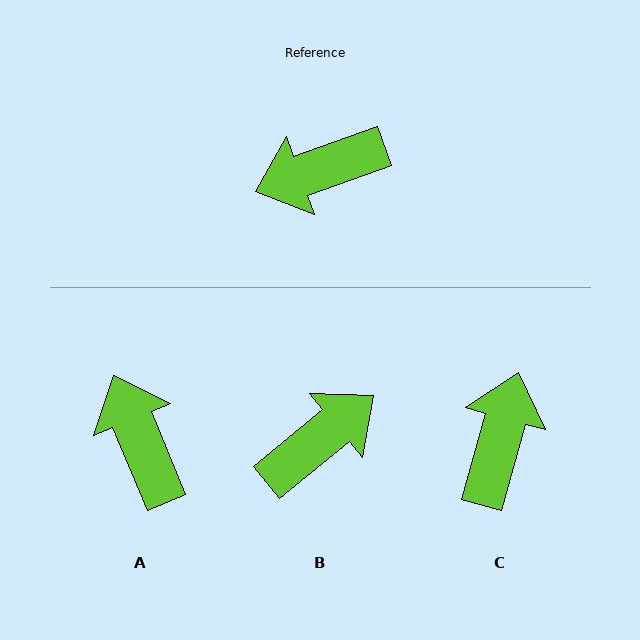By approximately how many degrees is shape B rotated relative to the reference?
Approximately 160 degrees clockwise.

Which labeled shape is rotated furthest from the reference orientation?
B, about 160 degrees away.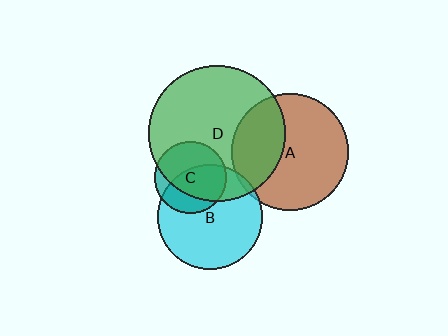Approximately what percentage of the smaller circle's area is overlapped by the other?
Approximately 75%.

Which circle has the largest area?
Circle D (green).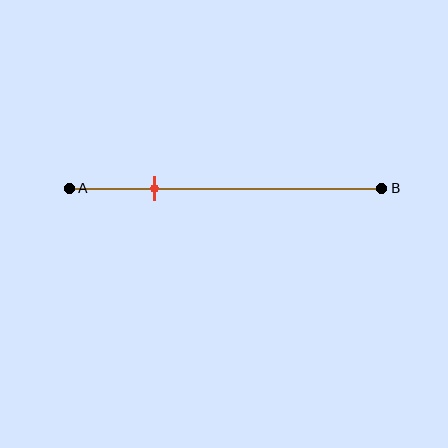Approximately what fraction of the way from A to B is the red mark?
The red mark is approximately 25% of the way from A to B.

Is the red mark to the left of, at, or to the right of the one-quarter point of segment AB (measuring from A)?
The red mark is approximately at the one-quarter point of segment AB.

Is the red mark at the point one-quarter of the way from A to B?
Yes, the mark is approximately at the one-quarter point.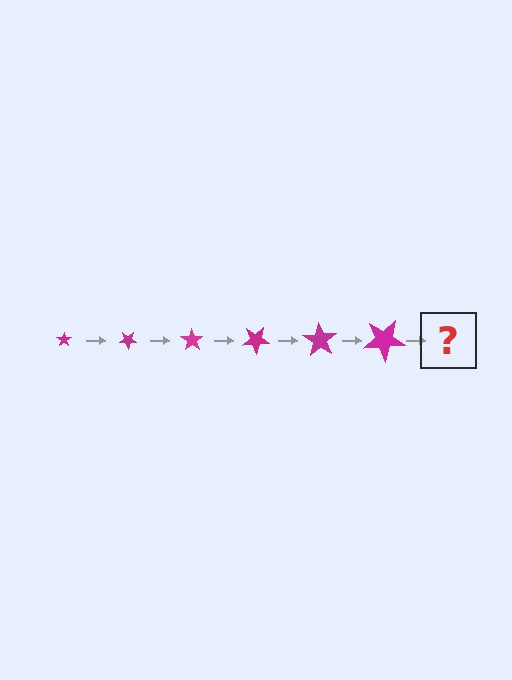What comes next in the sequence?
The next element should be a star, larger than the previous one and rotated 210 degrees from the start.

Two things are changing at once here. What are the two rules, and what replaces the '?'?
The two rules are that the star grows larger each step and it rotates 35 degrees each step. The '?' should be a star, larger than the previous one and rotated 210 degrees from the start.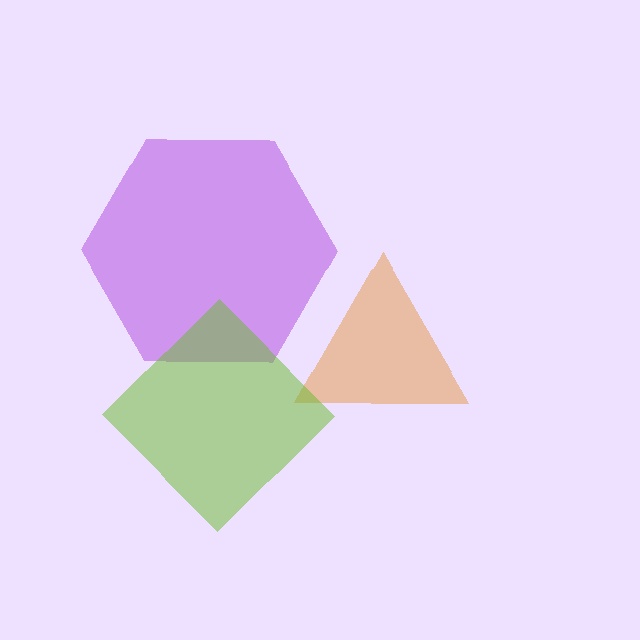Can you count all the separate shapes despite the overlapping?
Yes, there are 3 separate shapes.